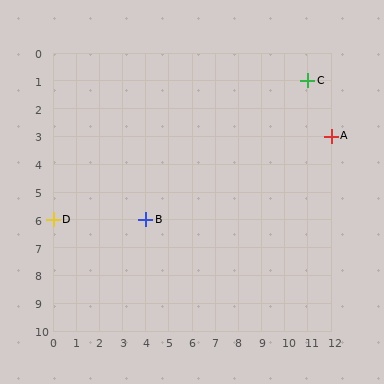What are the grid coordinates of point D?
Point D is at grid coordinates (0, 6).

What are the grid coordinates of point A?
Point A is at grid coordinates (12, 3).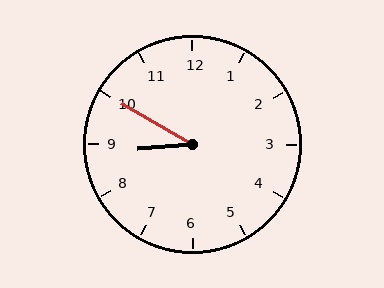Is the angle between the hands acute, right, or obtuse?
It is acute.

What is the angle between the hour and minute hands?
Approximately 35 degrees.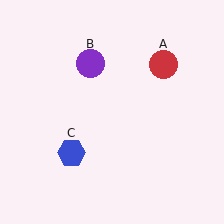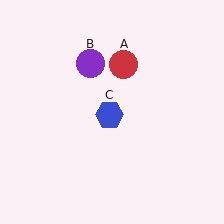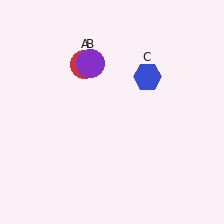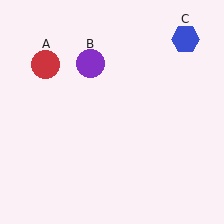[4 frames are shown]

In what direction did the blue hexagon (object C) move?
The blue hexagon (object C) moved up and to the right.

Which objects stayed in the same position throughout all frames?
Purple circle (object B) remained stationary.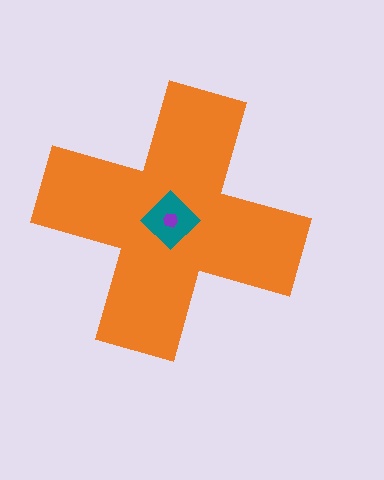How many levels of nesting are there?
3.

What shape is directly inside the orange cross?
The teal diamond.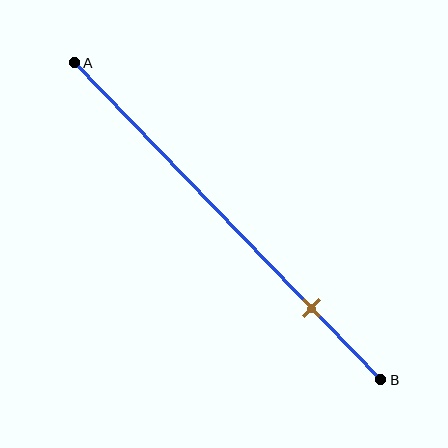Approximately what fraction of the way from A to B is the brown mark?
The brown mark is approximately 75% of the way from A to B.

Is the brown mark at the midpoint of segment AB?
No, the mark is at about 75% from A, not at the 50% midpoint.